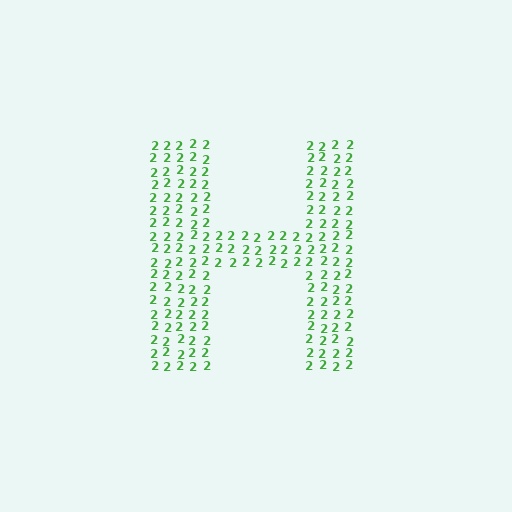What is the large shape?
The large shape is the letter H.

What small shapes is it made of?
It is made of small digit 2's.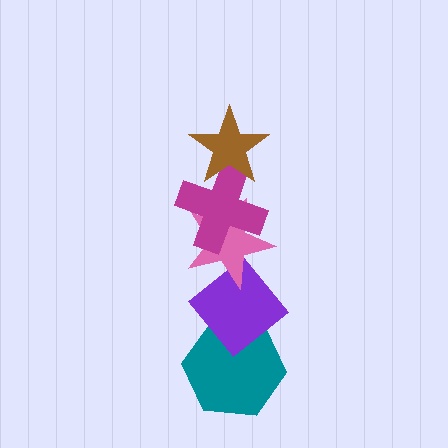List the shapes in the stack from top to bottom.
From top to bottom: the brown star, the magenta cross, the pink star, the purple diamond, the teal hexagon.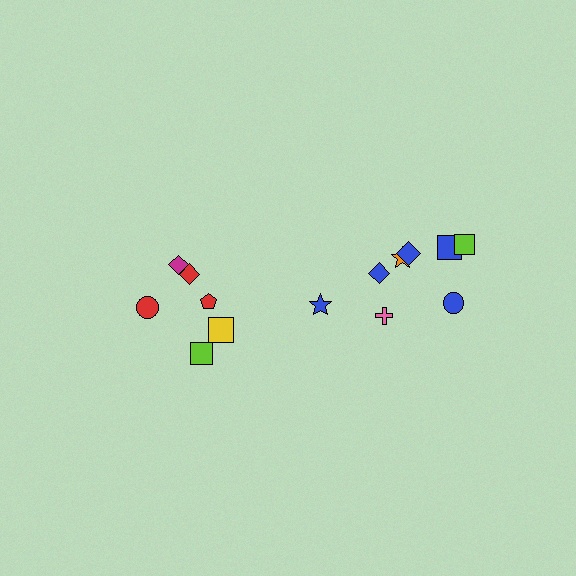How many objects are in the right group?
There are 8 objects.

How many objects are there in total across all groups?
There are 14 objects.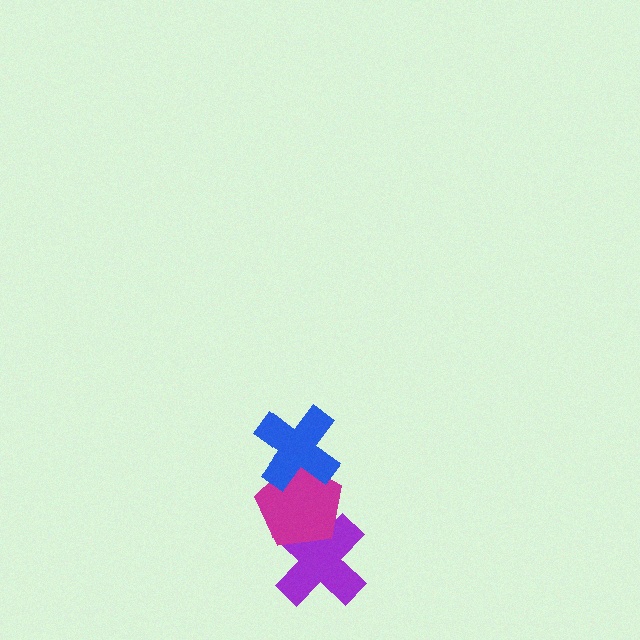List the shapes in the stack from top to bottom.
From top to bottom: the blue cross, the magenta pentagon, the purple cross.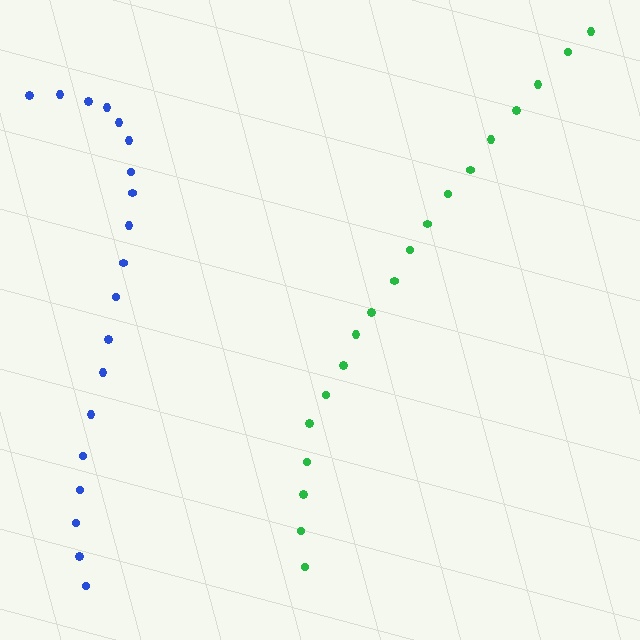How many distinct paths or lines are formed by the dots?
There are 2 distinct paths.